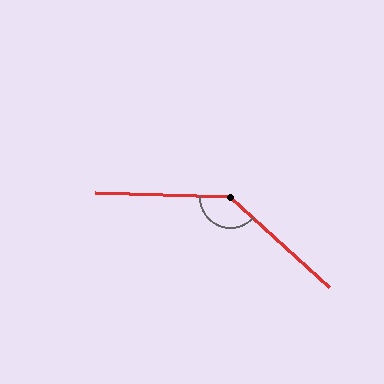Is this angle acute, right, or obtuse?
It is obtuse.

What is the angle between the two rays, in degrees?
Approximately 139 degrees.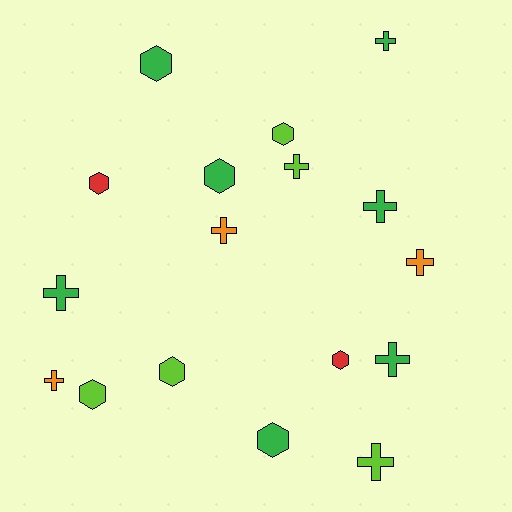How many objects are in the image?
There are 17 objects.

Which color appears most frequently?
Green, with 7 objects.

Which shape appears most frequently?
Cross, with 9 objects.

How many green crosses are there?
There are 4 green crosses.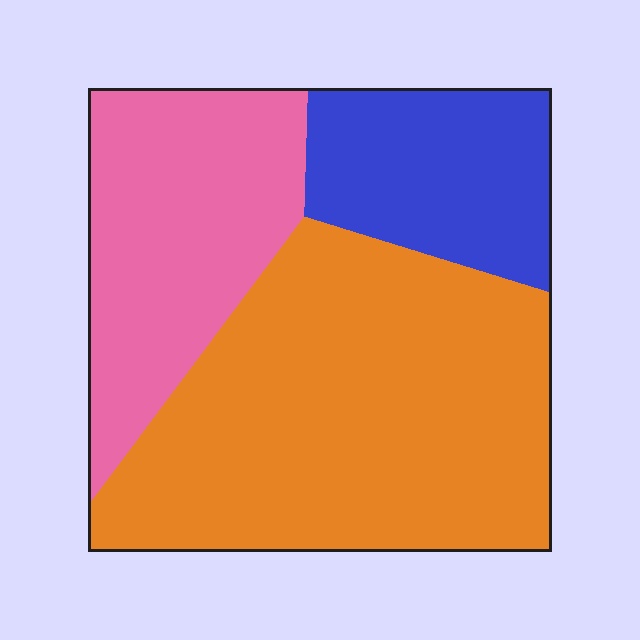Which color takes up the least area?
Blue, at roughly 20%.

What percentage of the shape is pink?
Pink takes up about one quarter (1/4) of the shape.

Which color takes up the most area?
Orange, at roughly 55%.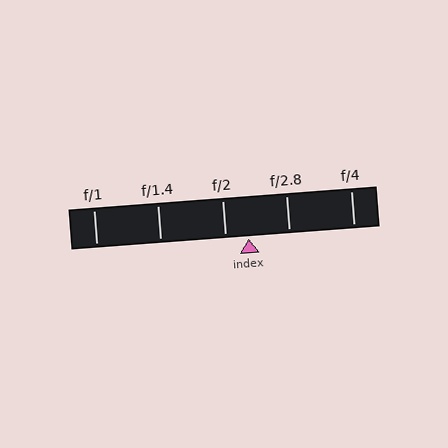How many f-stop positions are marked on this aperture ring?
There are 5 f-stop positions marked.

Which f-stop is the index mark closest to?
The index mark is closest to f/2.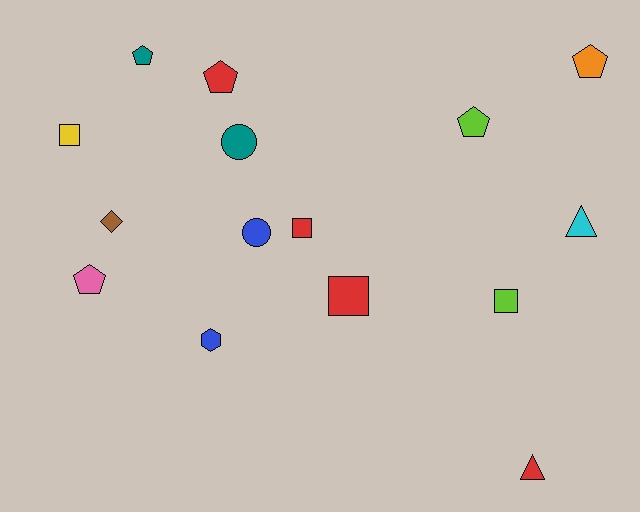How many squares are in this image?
There are 4 squares.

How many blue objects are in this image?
There are 2 blue objects.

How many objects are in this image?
There are 15 objects.